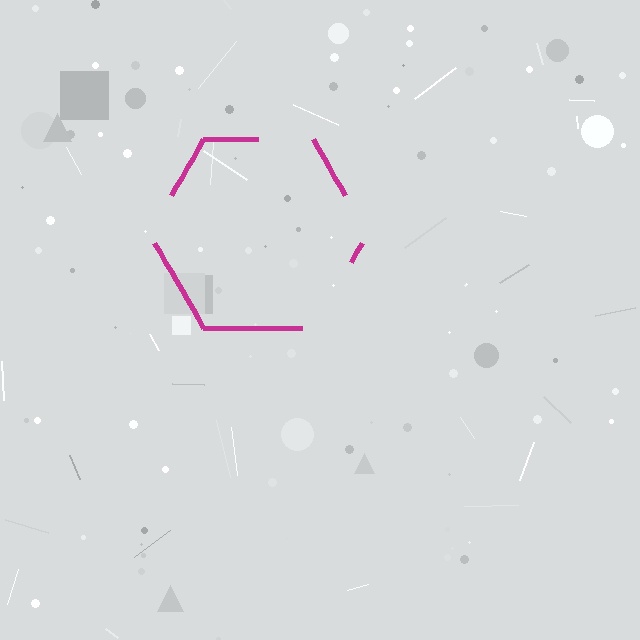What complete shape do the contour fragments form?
The contour fragments form a hexagon.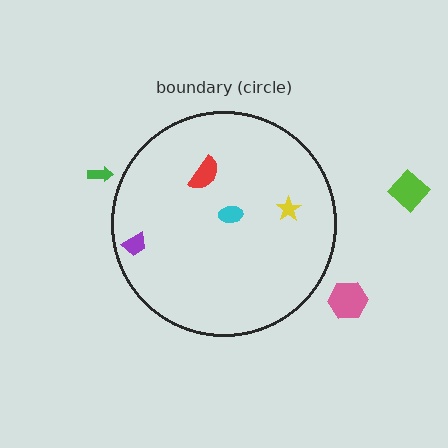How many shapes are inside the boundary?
4 inside, 3 outside.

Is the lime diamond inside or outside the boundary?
Outside.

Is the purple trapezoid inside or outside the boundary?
Inside.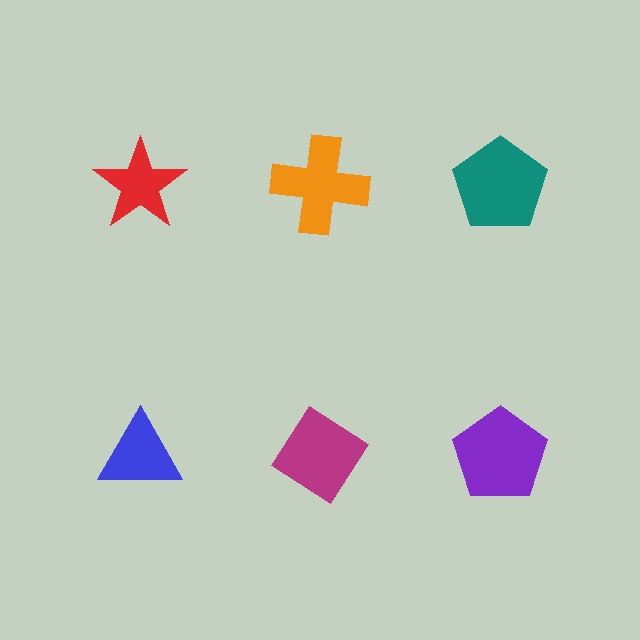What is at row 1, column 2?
An orange cross.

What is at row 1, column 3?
A teal pentagon.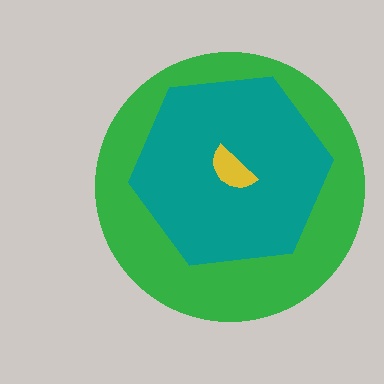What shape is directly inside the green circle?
The teal hexagon.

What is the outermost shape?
The green circle.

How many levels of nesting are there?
3.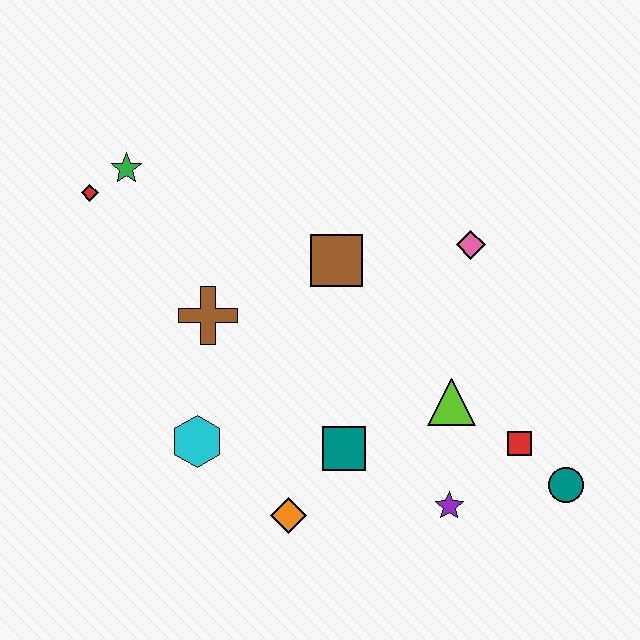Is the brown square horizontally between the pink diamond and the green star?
Yes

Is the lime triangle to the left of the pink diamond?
Yes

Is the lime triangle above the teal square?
Yes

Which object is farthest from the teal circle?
The red diamond is farthest from the teal circle.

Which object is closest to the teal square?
The orange diamond is closest to the teal square.